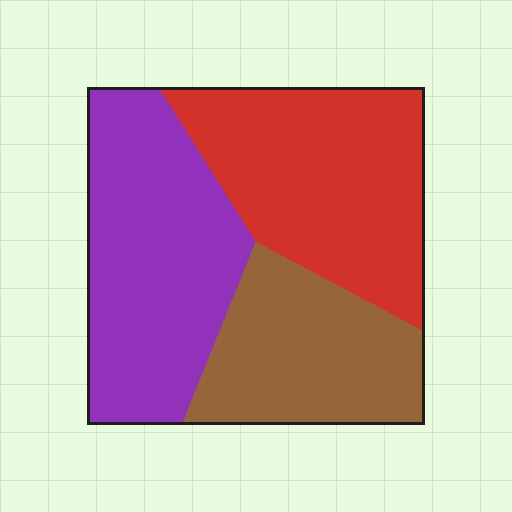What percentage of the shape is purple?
Purple takes up between a quarter and a half of the shape.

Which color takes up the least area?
Brown, at roughly 25%.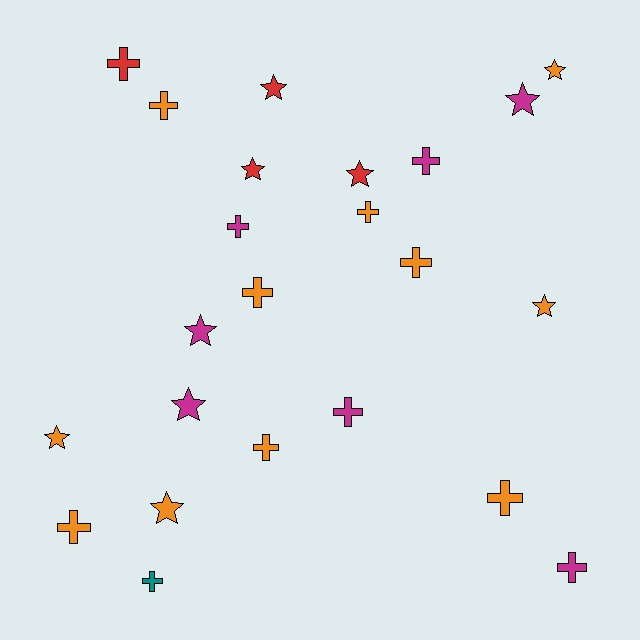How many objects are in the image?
There are 23 objects.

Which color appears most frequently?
Orange, with 11 objects.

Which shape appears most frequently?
Cross, with 13 objects.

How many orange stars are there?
There are 4 orange stars.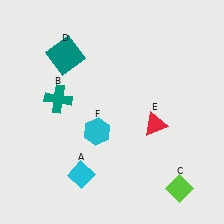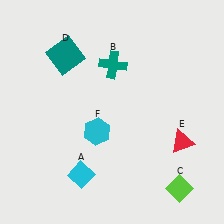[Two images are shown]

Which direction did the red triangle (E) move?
The red triangle (E) moved right.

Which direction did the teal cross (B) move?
The teal cross (B) moved right.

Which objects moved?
The objects that moved are: the teal cross (B), the red triangle (E).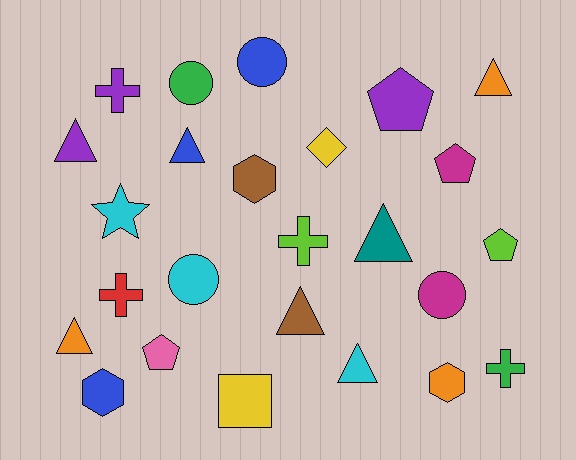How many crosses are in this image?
There are 4 crosses.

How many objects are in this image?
There are 25 objects.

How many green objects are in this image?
There are 2 green objects.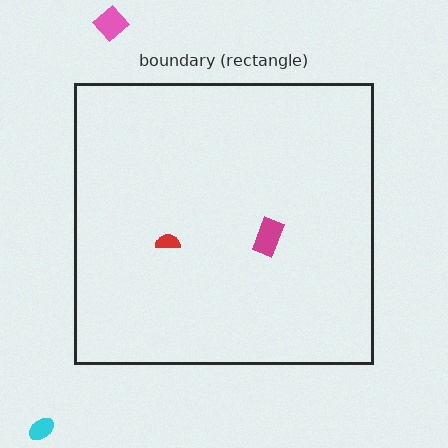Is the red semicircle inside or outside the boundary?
Inside.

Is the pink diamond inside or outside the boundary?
Outside.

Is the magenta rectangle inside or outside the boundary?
Inside.